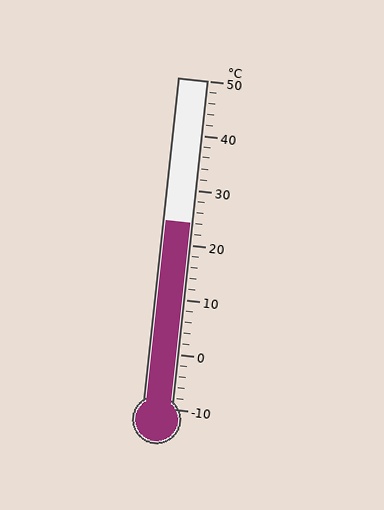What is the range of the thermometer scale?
The thermometer scale ranges from -10°C to 50°C.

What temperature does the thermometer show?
The thermometer shows approximately 24°C.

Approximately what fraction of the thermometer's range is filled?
The thermometer is filled to approximately 55% of its range.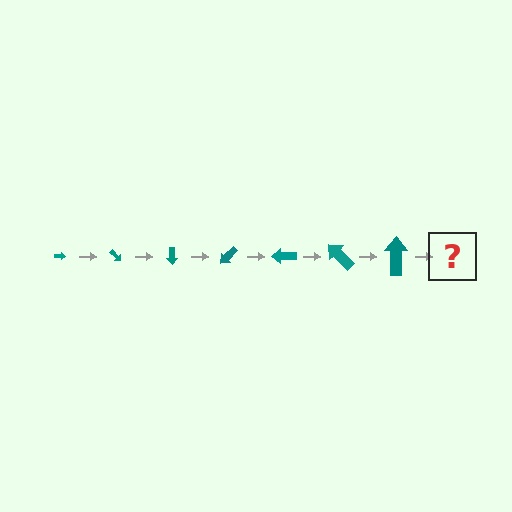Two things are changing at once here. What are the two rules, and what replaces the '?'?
The two rules are that the arrow grows larger each step and it rotates 45 degrees each step. The '?' should be an arrow, larger than the previous one and rotated 315 degrees from the start.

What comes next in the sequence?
The next element should be an arrow, larger than the previous one and rotated 315 degrees from the start.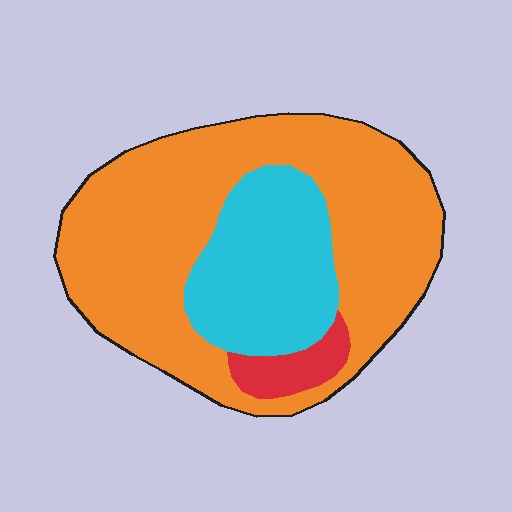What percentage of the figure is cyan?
Cyan takes up about one quarter (1/4) of the figure.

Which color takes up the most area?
Orange, at roughly 70%.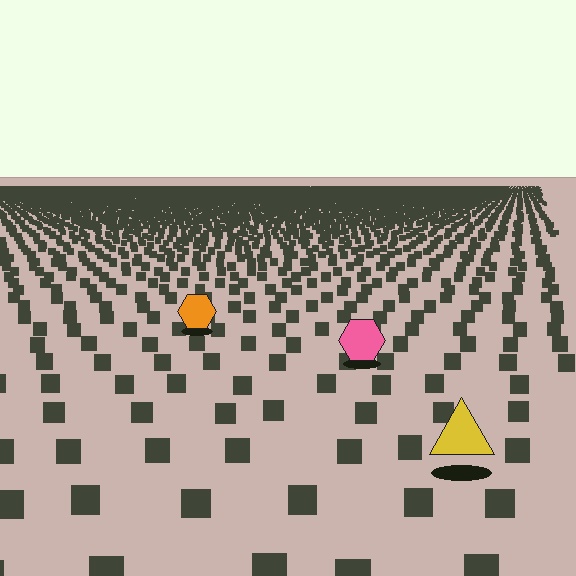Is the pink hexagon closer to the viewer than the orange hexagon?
Yes. The pink hexagon is closer — you can tell from the texture gradient: the ground texture is coarser near it.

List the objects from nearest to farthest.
From nearest to farthest: the yellow triangle, the pink hexagon, the orange hexagon.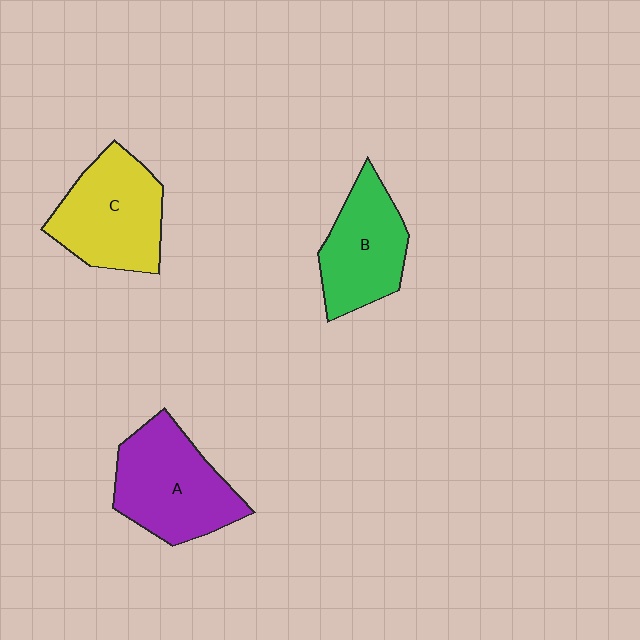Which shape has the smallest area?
Shape B (green).